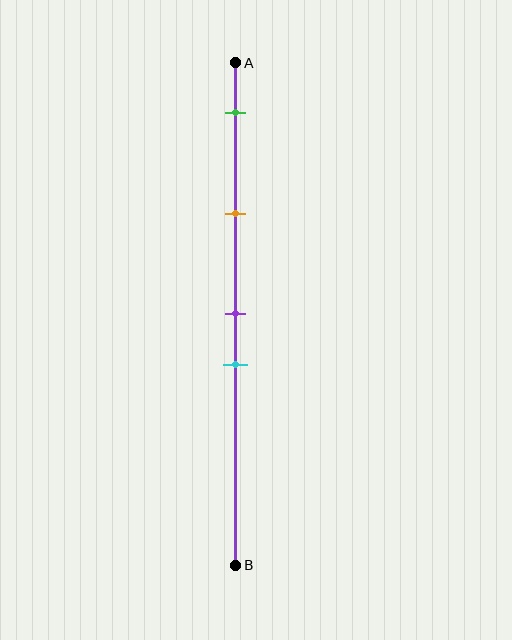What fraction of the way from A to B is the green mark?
The green mark is approximately 10% (0.1) of the way from A to B.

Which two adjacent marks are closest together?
The purple and cyan marks are the closest adjacent pair.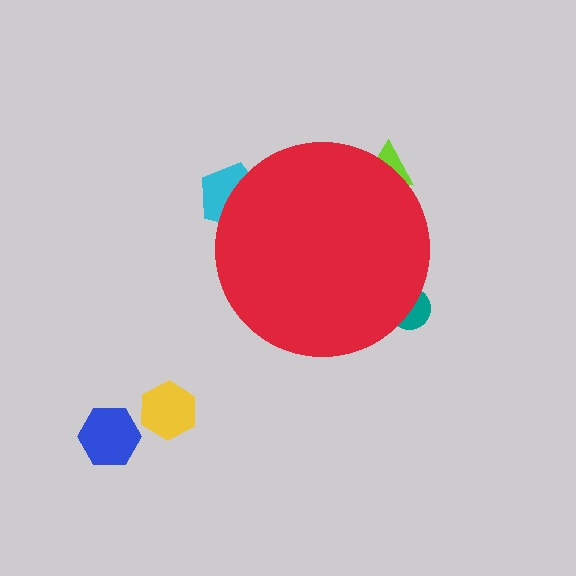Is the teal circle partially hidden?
Yes, the teal circle is partially hidden behind the red circle.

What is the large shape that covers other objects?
A red circle.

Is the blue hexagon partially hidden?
No, the blue hexagon is fully visible.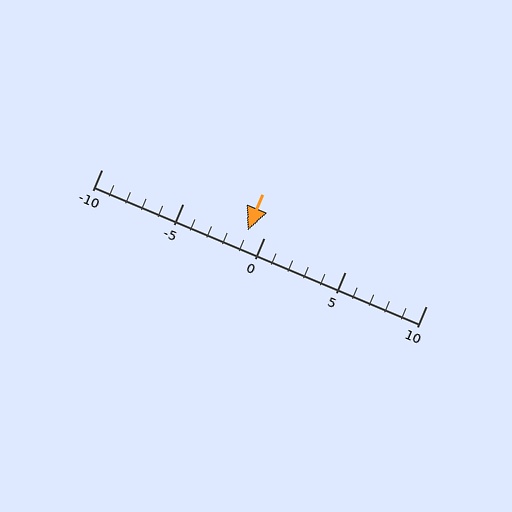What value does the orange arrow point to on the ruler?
The orange arrow points to approximately -1.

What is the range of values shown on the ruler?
The ruler shows values from -10 to 10.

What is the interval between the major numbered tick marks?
The major tick marks are spaced 5 units apart.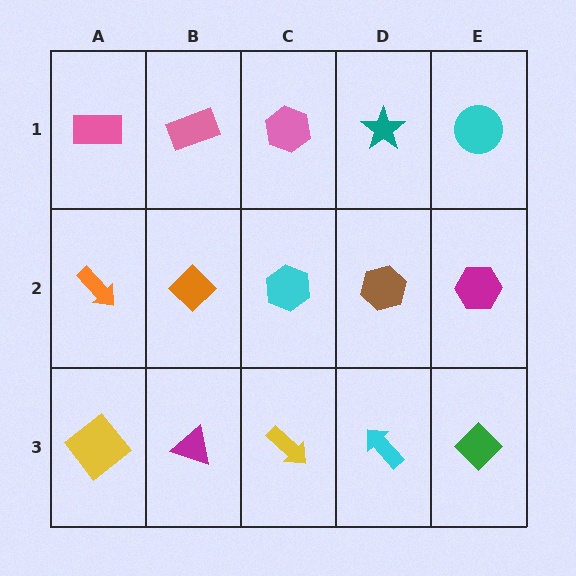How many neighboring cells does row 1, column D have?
3.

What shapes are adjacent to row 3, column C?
A cyan hexagon (row 2, column C), a magenta triangle (row 3, column B), a cyan arrow (row 3, column D).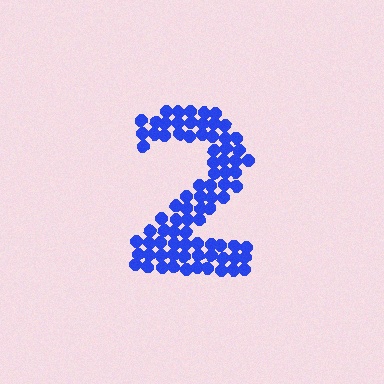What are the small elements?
The small elements are circles.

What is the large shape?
The large shape is the digit 2.